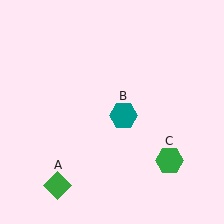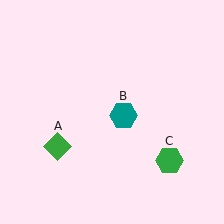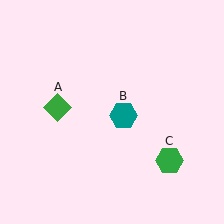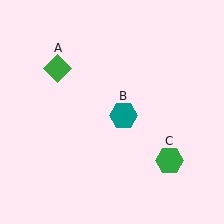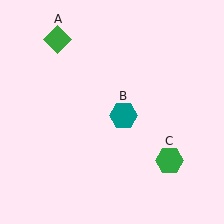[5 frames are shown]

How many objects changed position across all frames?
1 object changed position: green diamond (object A).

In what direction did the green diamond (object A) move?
The green diamond (object A) moved up.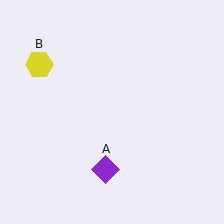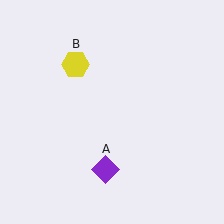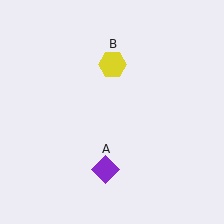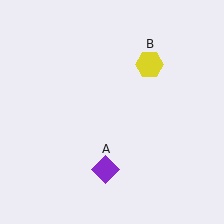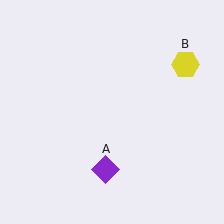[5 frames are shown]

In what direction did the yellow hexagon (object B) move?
The yellow hexagon (object B) moved right.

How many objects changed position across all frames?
1 object changed position: yellow hexagon (object B).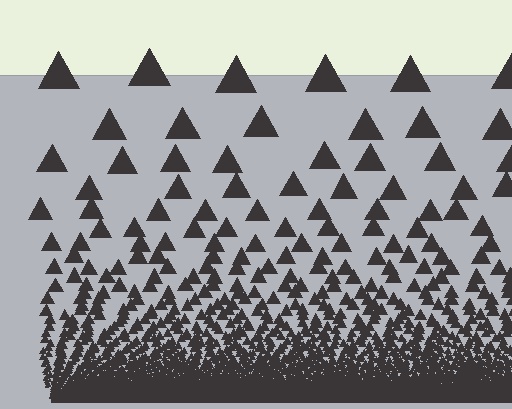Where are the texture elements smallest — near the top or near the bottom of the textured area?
Near the bottom.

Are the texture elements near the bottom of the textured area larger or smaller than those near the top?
Smaller. The gradient is inverted — elements near the bottom are smaller and denser.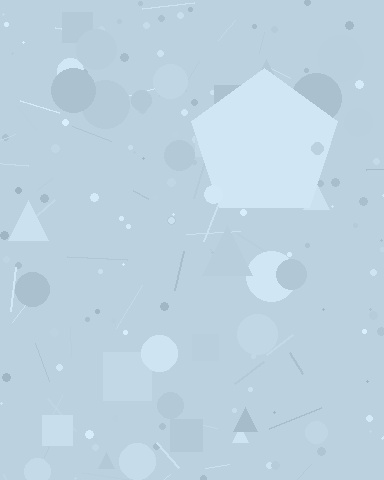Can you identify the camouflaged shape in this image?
The camouflaged shape is a pentagon.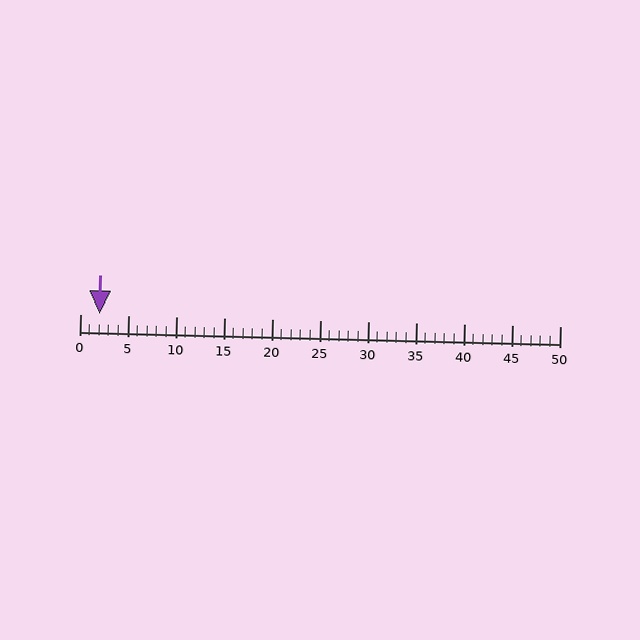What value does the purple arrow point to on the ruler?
The purple arrow points to approximately 2.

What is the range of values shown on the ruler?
The ruler shows values from 0 to 50.